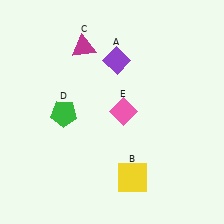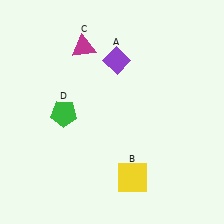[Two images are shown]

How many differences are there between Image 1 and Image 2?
There is 1 difference between the two images.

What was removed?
The pink diamond (E) was removed in Image 2.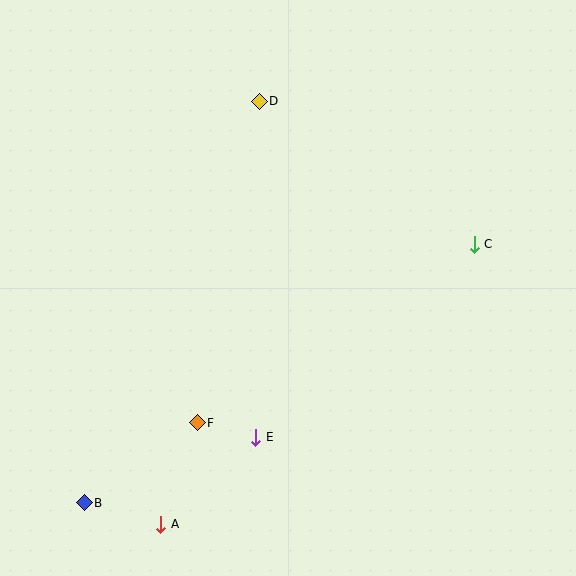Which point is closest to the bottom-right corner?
Point C is closest to the bottom-right corner.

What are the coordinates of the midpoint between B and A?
The midpoint between B and A is at (123, 513).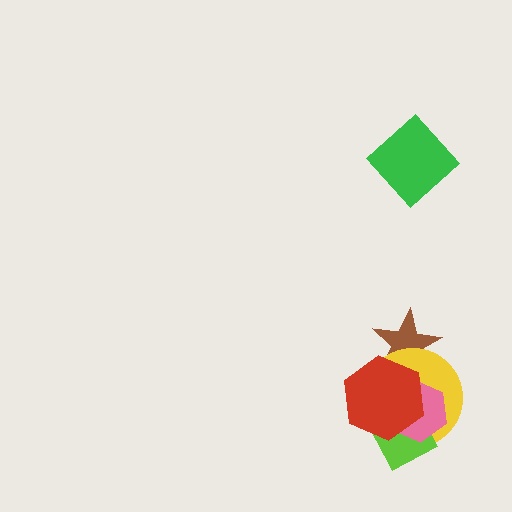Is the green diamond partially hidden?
No, no other shape covers it.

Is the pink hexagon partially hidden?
Yes, it is partially covered by another shape.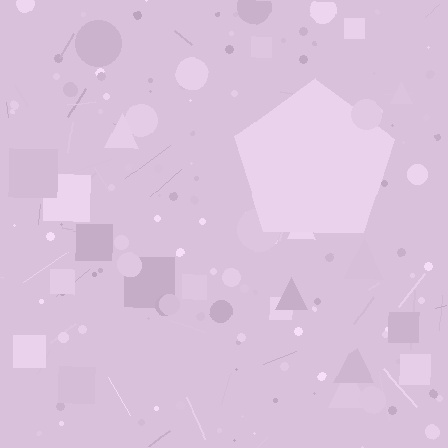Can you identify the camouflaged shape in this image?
The camouflaged shape is a pentagon.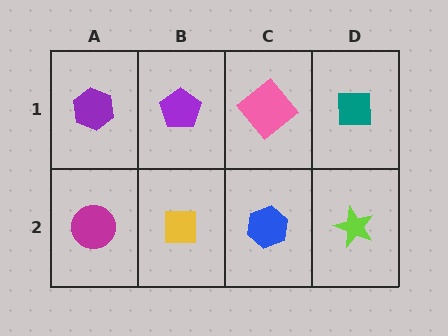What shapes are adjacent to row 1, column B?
A yellow square (row 2, column B), a purple hexagon (row 1, column A), a pink diamond (row 1, column C).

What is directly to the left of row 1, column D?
A pink diamond.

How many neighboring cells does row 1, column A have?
2.